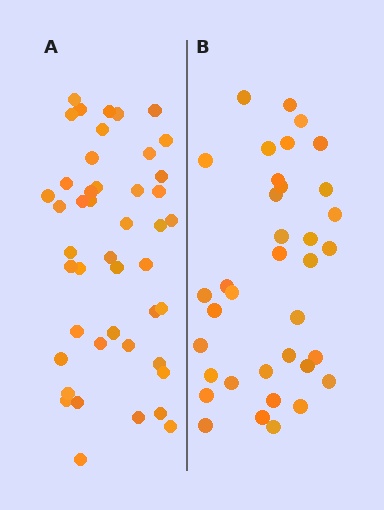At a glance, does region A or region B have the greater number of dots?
Region A (the left region) has more dots.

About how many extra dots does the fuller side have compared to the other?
Region A has roughly 8 or so more dots than region B.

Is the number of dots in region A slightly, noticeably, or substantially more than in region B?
Region A has noticeably more, but not dramatically so. The ratio is roughly 1.2 to 1.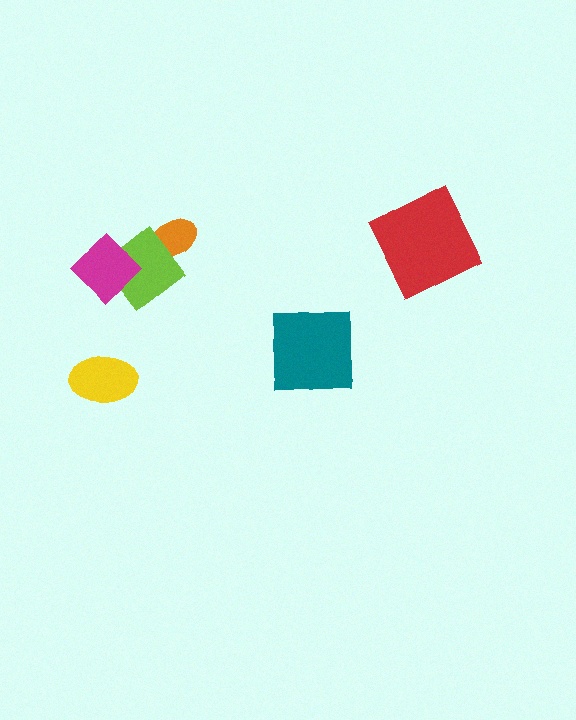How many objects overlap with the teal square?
0 objects overlap with the teal square.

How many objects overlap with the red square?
0 objects overlap with the red square.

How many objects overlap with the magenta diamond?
1 object overlaps with the magenta diamond.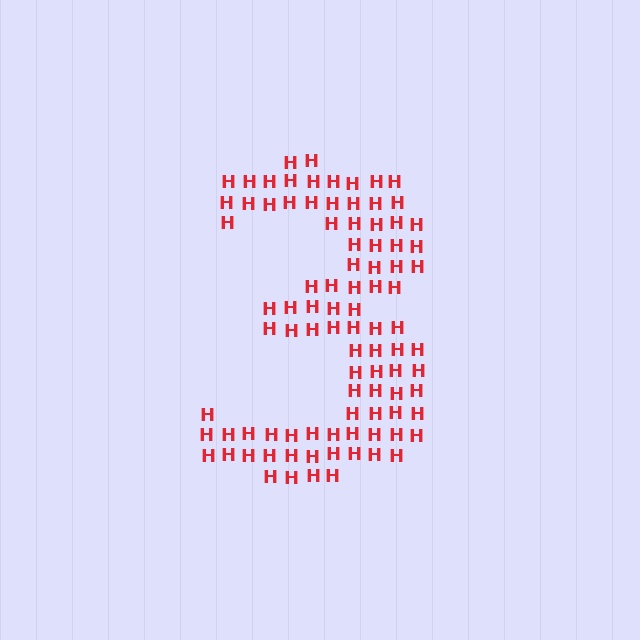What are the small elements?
The small elements are letter H's.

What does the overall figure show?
The overall figure shows the digit 3.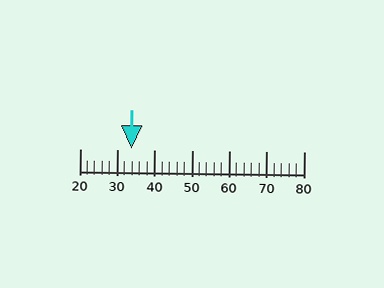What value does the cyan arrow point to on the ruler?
The cyan arrow points to approximately 34.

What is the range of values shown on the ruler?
The ruler shows values from 20 to 80.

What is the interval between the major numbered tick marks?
The major tick marks are spaced 10 units apart.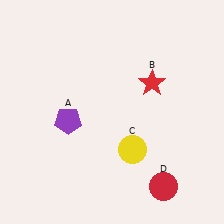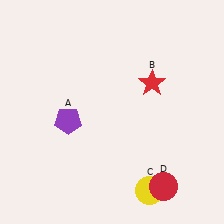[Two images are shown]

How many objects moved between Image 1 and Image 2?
1 object moved between the two images.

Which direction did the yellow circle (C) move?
The yellow circle (C) moved down.